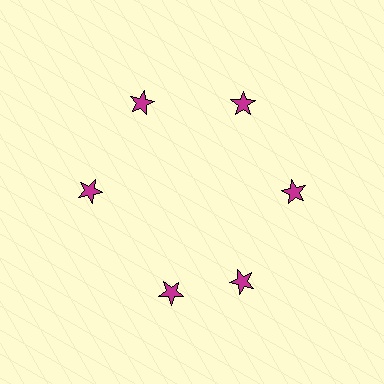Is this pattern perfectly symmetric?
No. The 6 magenta stars are arranged in a ring, but one element near the 7 o'clock position is rotated out of alignment along the ring, breaking the 6-fold rotational symmetry.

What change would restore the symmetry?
The symmetry would be restored by rotating it back into even spacing with its neighbors so that all 6 stars sit at equal angles and equal distance from the center.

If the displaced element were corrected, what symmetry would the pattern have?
It would have 6-fold rotational symmetry — the pattern would map onto itself every 60 degrees.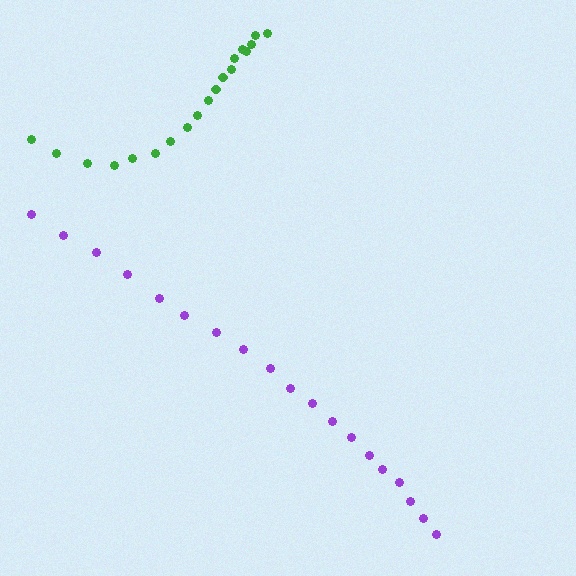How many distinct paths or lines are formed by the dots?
There are 2 distinct paths.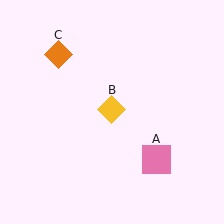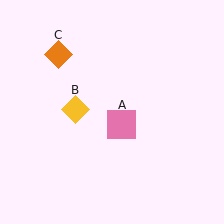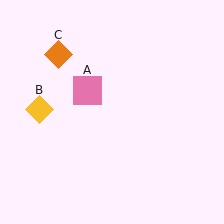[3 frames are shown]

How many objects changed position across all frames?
2 objects changed position: pink square (object A), yellow diamond (object B).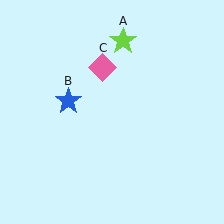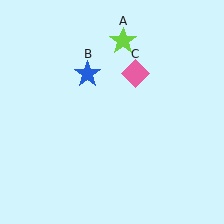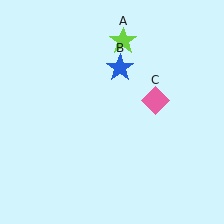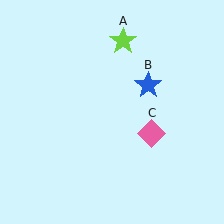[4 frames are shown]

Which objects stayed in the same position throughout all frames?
Lime star (object A) remained stationary.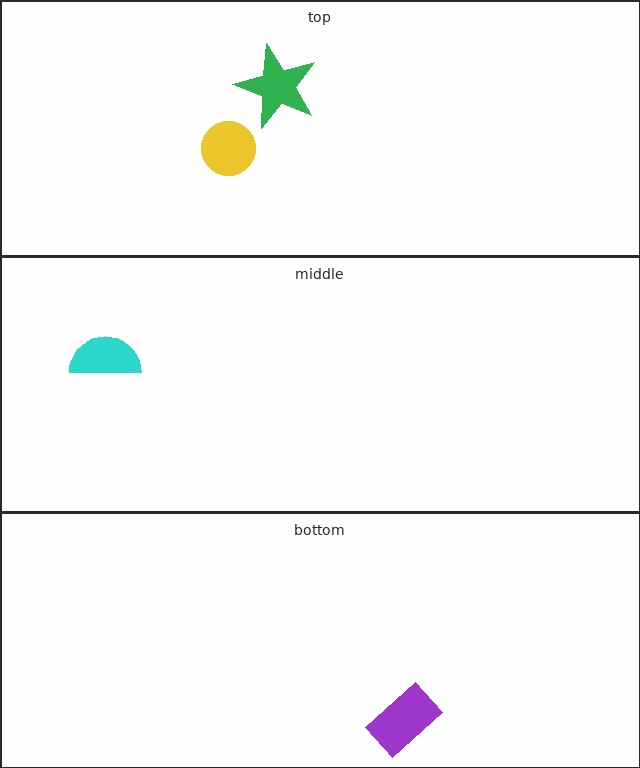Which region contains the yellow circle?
The top region.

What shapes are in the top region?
The yellow circle, the green star.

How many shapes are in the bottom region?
1.